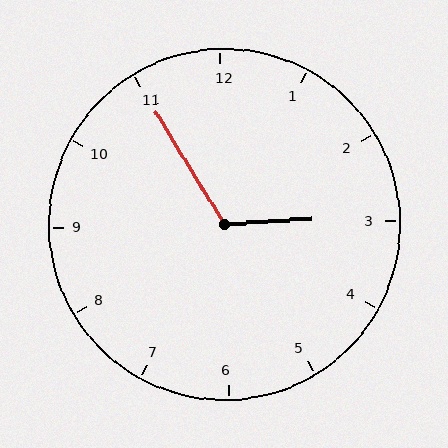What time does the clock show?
2:55.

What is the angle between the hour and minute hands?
Approximately 118 degrees.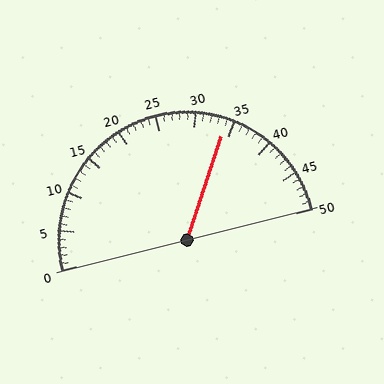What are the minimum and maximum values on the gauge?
The gauge ranges from 0 to 50.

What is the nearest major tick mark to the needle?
The nearest major tick mark is 35.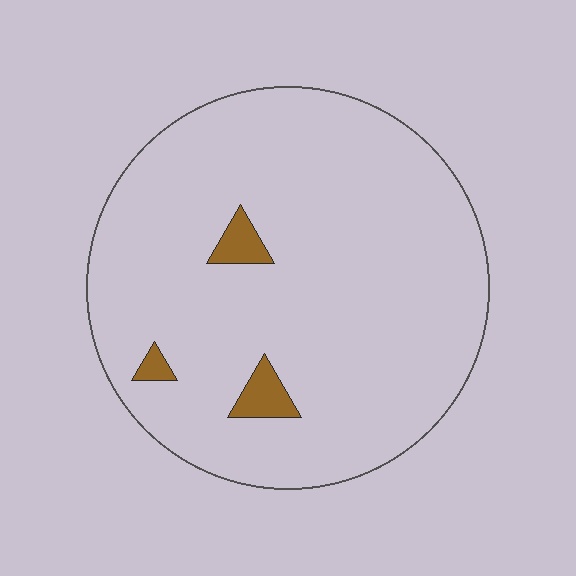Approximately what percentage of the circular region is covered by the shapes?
Approximately 5%.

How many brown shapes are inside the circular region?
3.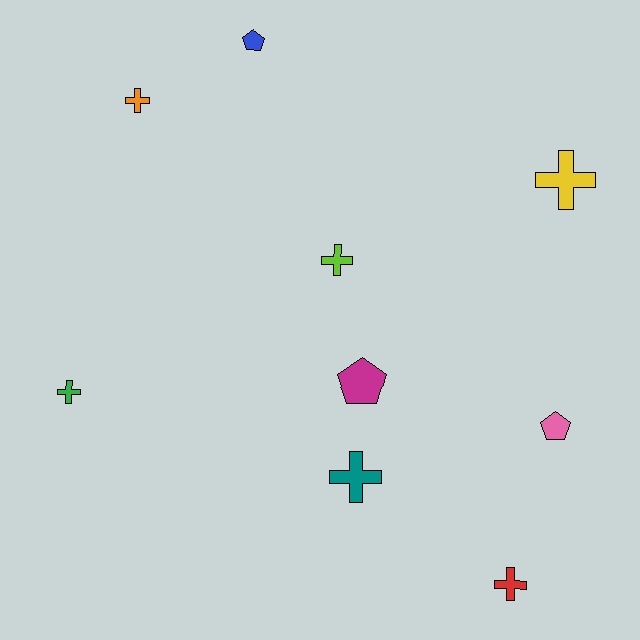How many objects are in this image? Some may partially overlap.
There are 9 objects.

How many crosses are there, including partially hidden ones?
There are 6 crosses.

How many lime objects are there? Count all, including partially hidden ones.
There is 1 lime object.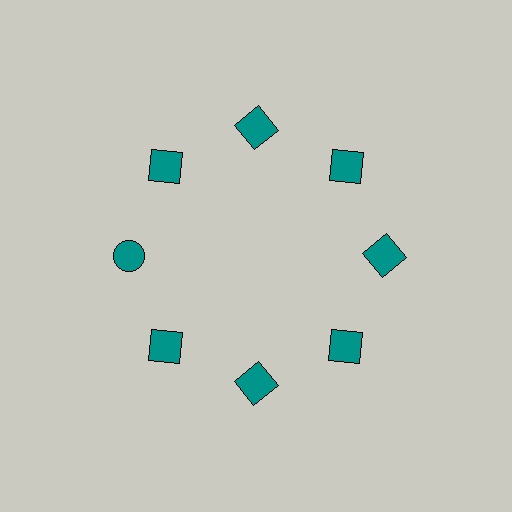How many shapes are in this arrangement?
There are 8 shapes arranged in a ring pattern.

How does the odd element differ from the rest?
It has a different shape: circle instead of square.